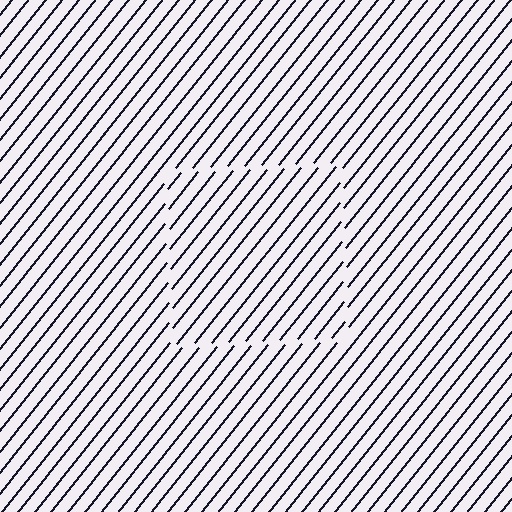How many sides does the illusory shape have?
4 sides — the line-ends trace a square.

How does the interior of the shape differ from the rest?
The interior of the shape contains the same grating, shifted by half a period — the contour is defined by the phase discontinuity where line-ends from the inner and outer gratings abut.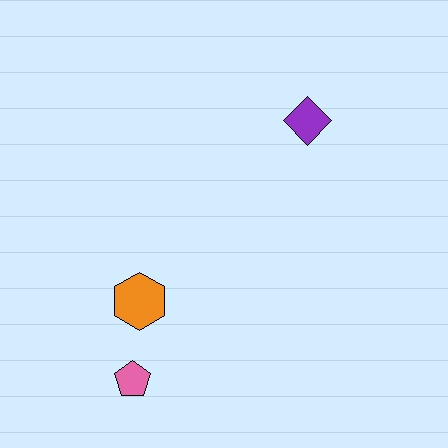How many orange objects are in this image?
There is 1 orange object.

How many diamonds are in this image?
There is 1 diamond.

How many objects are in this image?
There are 3 objects.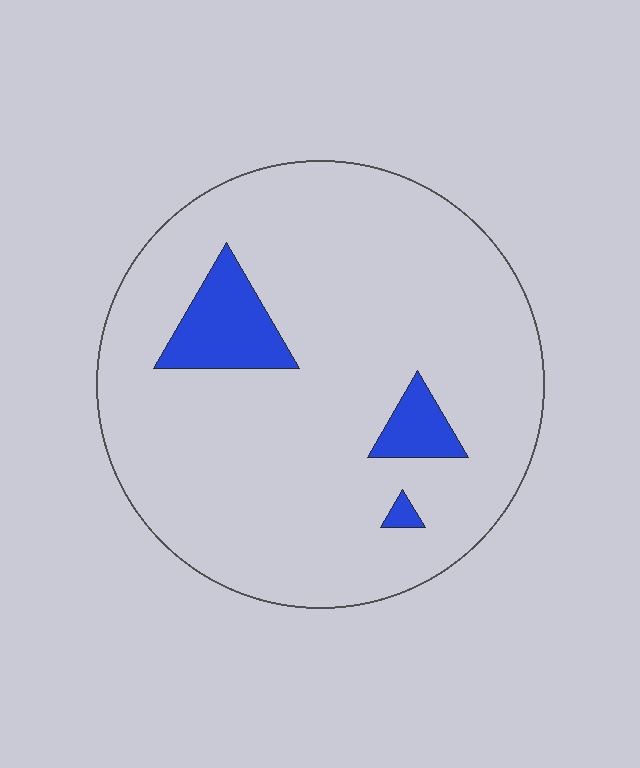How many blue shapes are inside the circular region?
3.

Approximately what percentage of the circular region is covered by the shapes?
Approximately 10%.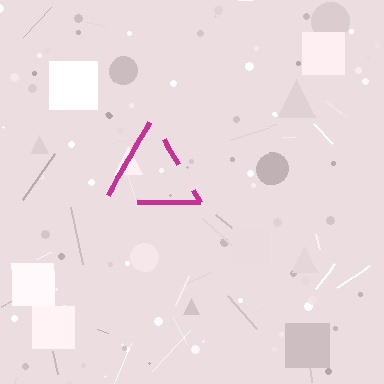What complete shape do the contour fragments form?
The contour fragments form a triangle.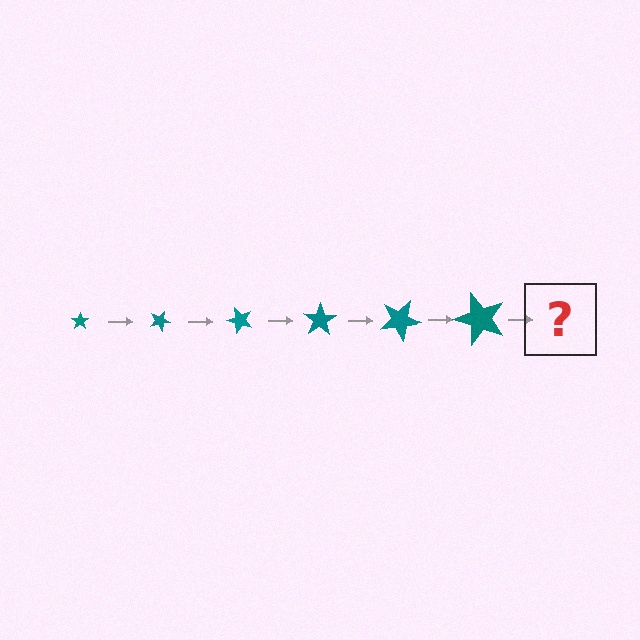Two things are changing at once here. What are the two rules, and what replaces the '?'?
The two rules are that the star grows larger each step and it rotates 25 degrees each step. The '?' should be a star, larger than the previous one and rotated 150 degrees from the start.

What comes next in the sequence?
The next element should be a star, larger than the previous one and rotated 150 degrees from the start.